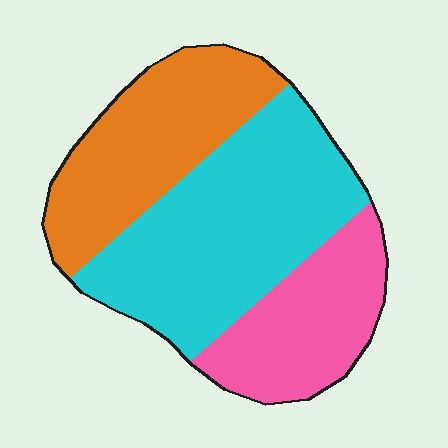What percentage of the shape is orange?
Orange covers roughly 30% of the shape.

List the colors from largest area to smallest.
From largest to smallest: cyan, orange, pink.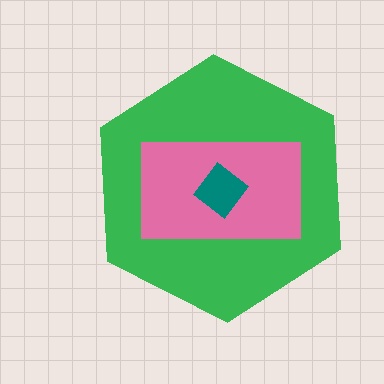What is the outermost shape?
The green hexagon.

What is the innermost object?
The teal diamond.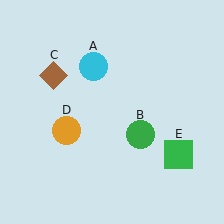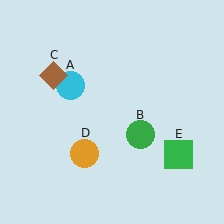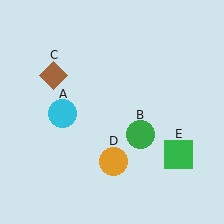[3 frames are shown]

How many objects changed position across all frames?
2 objects changed position: cyan circle (object A), orange circle (object D).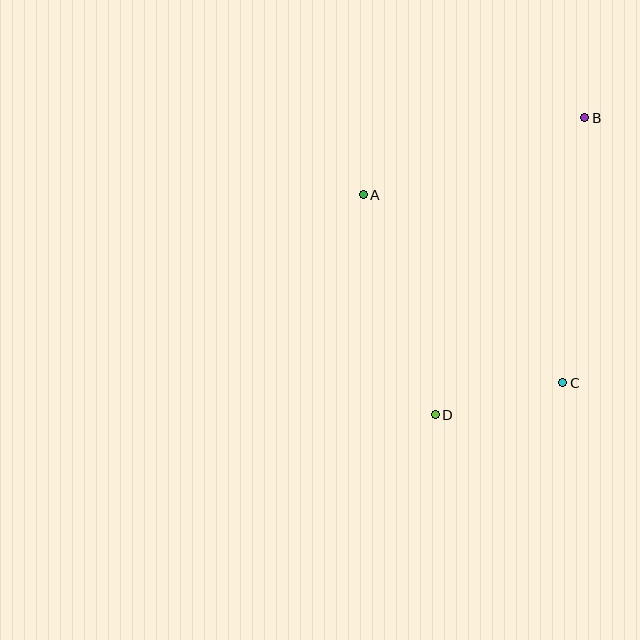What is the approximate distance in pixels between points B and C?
The distance between B and C is approximately 266 pixels.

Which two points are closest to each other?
Points C and D are closest to each other.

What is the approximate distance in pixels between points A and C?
The distance between A and C is approximately 274 pixels.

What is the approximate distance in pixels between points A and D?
The distance between A and D is approximately 232 pixels.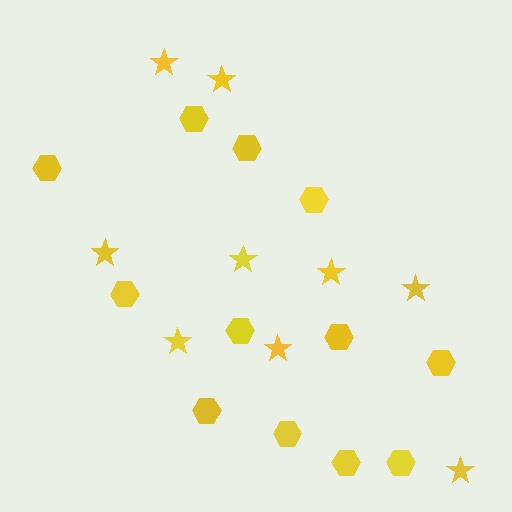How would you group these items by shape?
There are 2 groups: one group of stars (9) and one group of hexagons (12).